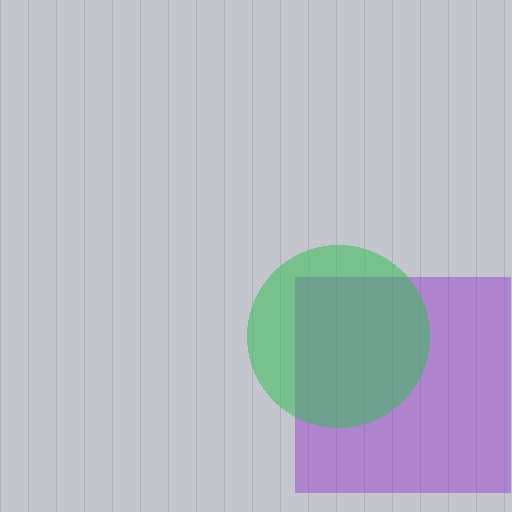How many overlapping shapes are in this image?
There are 2 overlapping shapes in the image.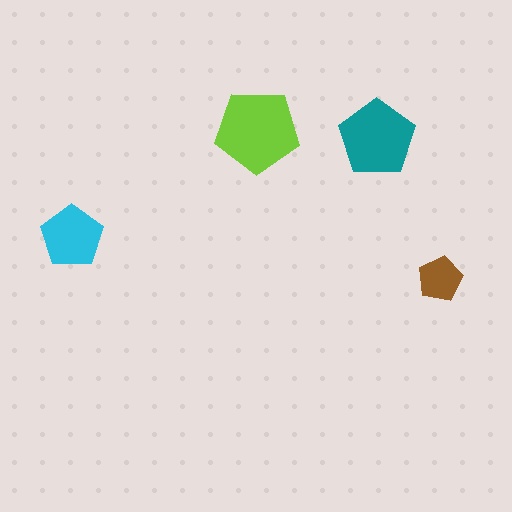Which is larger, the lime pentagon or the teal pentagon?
The lime one.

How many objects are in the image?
There are 4 objects in the image.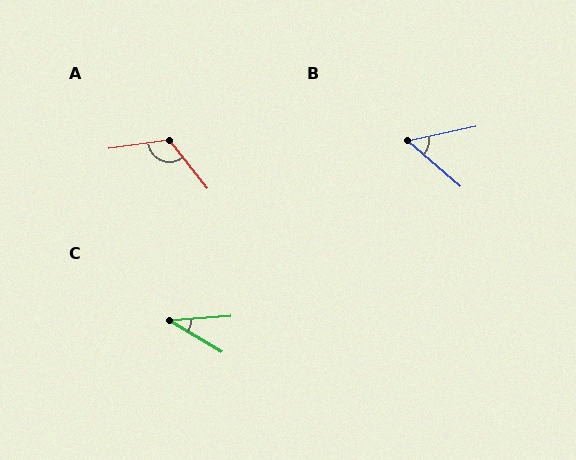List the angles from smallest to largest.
C (35°), B (53°), A (120°).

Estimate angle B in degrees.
Approximately 53 degrees.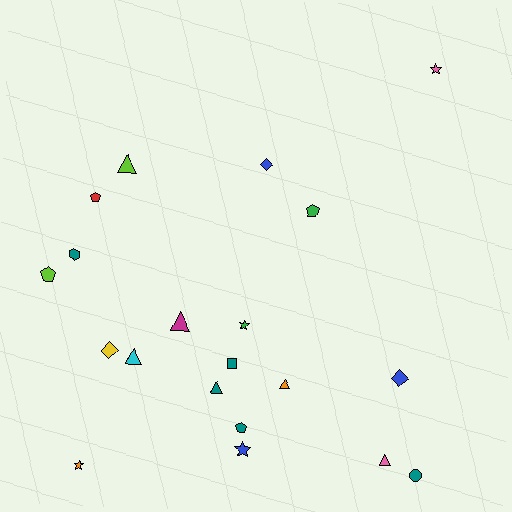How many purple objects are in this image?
There are no purple objects.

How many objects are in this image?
There are 20 objects.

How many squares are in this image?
There is 1 square.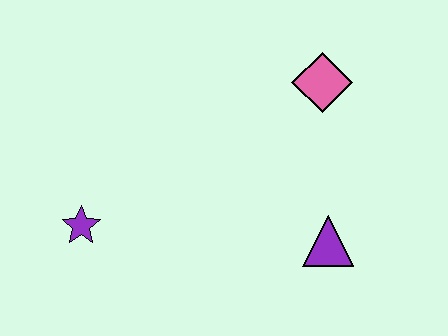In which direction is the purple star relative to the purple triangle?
The purple star is to the left of the purple triangle.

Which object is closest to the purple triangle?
The pink diamond is closest to the purple triangle.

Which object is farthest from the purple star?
The pink diamond is farthest from the purple star.